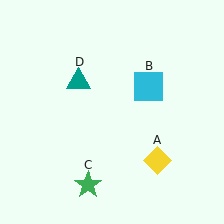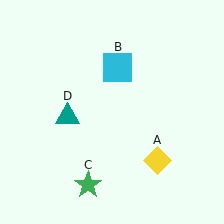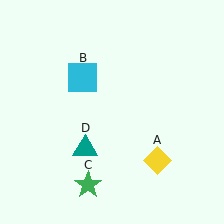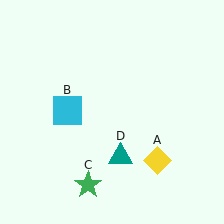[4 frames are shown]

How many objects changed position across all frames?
2 objects changed position: cyan square (object B), teal triangle (object D).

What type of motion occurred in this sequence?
The cyan square (object B), teal triangle (object D) rotated counterclockwise around the center of the scene.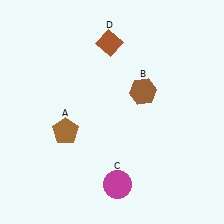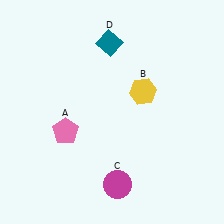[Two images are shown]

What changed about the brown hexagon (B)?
In Image 1, B is brown. In Image 2, it changed to yellow.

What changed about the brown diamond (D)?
In Image 1, D is brown. In Image 2, it changed to teal.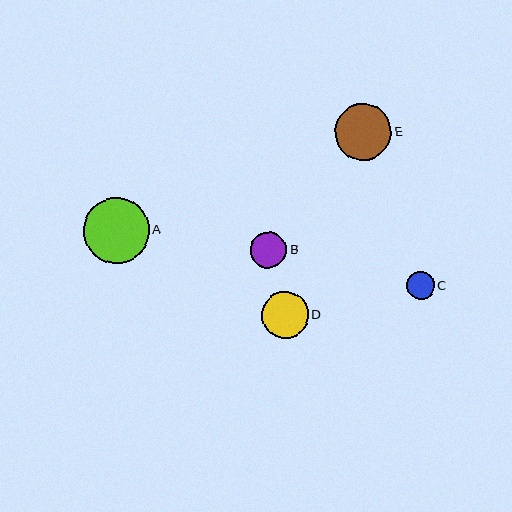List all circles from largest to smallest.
From largest to smallest: A, E, D, B, C.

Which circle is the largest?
Circle A is the largest with a size of approximately 66 pixels.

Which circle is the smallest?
Circle C is the smallest with a size of approximately 28 pixels.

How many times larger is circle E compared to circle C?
Circle E is approximately 2.0 times the size of circle C.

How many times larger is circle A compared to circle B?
Circle A is approximately 1.8 times the size of circle B.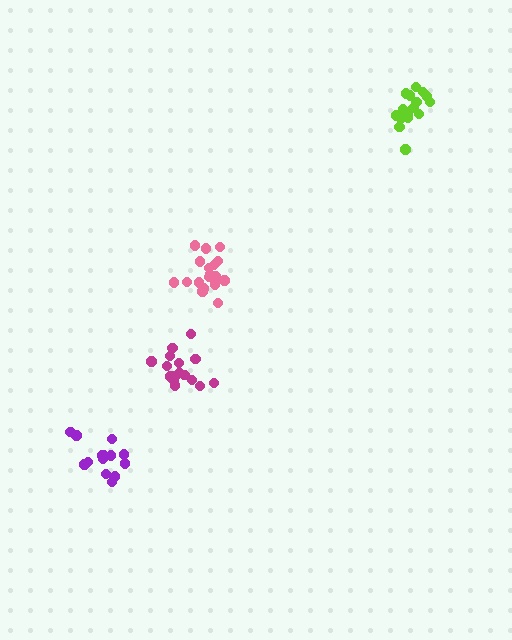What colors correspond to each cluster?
The clusters are colored: pink, lime, purple, magenta.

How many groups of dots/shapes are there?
There are 4 groups.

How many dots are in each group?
Group 1: 19 dots, Group 2: 19 dots, Group 3: 16 dots, Group 4: 16 dots (70 total).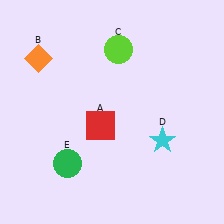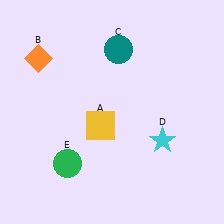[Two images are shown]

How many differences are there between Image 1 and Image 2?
There are 2 differences between the two images.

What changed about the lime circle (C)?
In Image 1, C is lime. In Image 2, it changed to teal.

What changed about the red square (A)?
In Image 1, A is red. In Image 2, it changed to yellow.